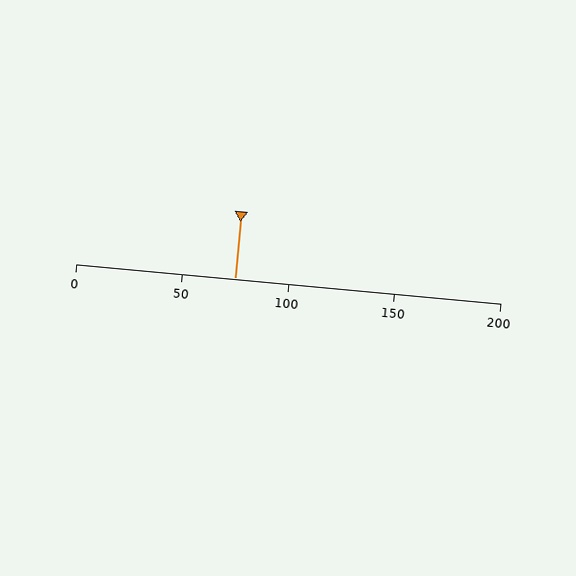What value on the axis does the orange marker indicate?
The marker indicates approximately 75.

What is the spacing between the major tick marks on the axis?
The major ticks are spaced 50 apart.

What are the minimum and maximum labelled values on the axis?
The axis runs from 0 to 200.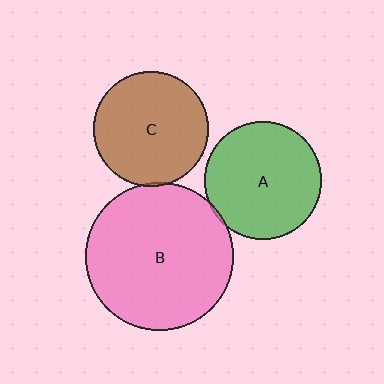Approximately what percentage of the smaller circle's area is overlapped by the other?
Approximately 5%.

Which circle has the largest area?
Circle B (pink).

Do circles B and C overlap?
Yes.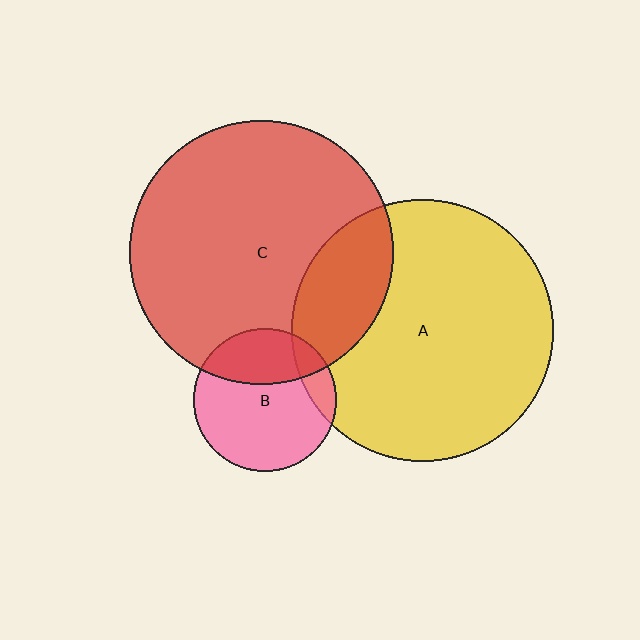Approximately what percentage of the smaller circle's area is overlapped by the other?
Approximately 30%.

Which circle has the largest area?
Circle C (red).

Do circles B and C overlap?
Yes.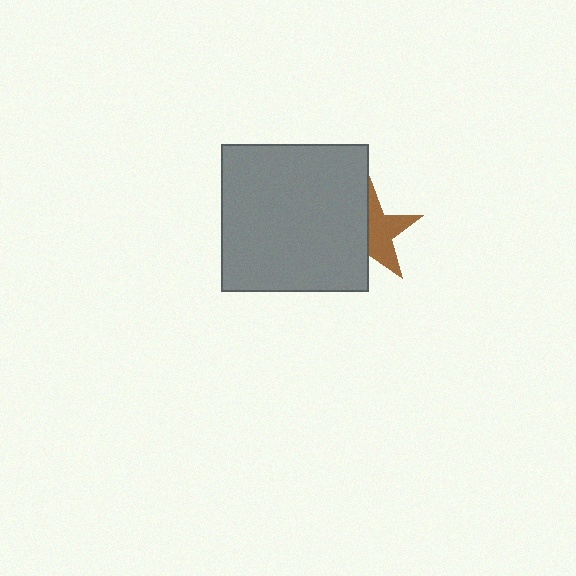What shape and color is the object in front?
The object in front is a gray square.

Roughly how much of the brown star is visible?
About half of it is visible (roughly 51%).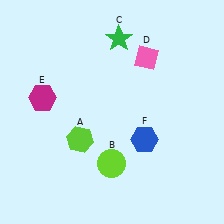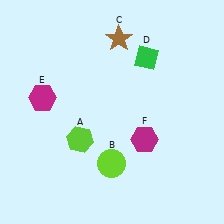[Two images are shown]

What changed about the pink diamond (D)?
In Image 1, D is pink. In Image 2, it changed to green.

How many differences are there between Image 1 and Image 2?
There are 3 differences between the two images.